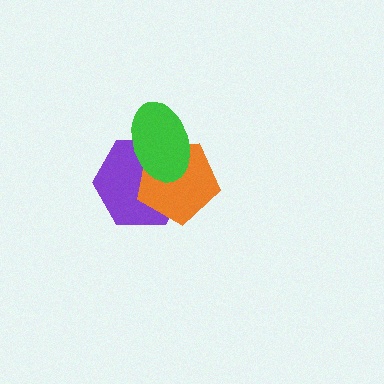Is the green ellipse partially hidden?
No, no other shape covers it.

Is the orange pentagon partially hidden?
Yes, it is partially covered by another shape.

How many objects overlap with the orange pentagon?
2 objects overlap with the orange pentagon.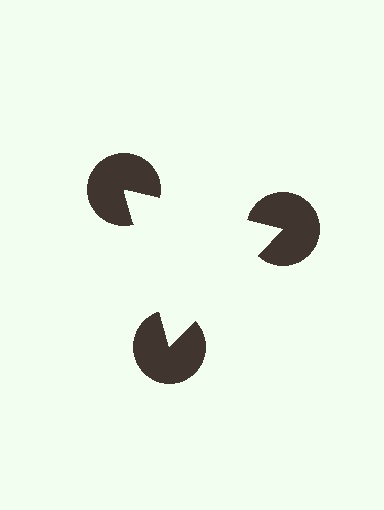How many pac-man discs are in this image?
There are 3 — one at each vertex of the illusory triangle.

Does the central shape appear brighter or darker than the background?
It typically appears slightly brighter than the background, even though no actual brightness change is drawn.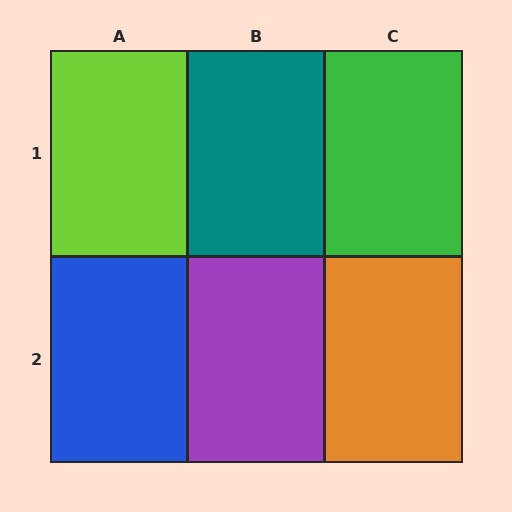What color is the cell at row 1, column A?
Lime.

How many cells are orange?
1 cell is orange.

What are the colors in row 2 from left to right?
Blue, purple, orange.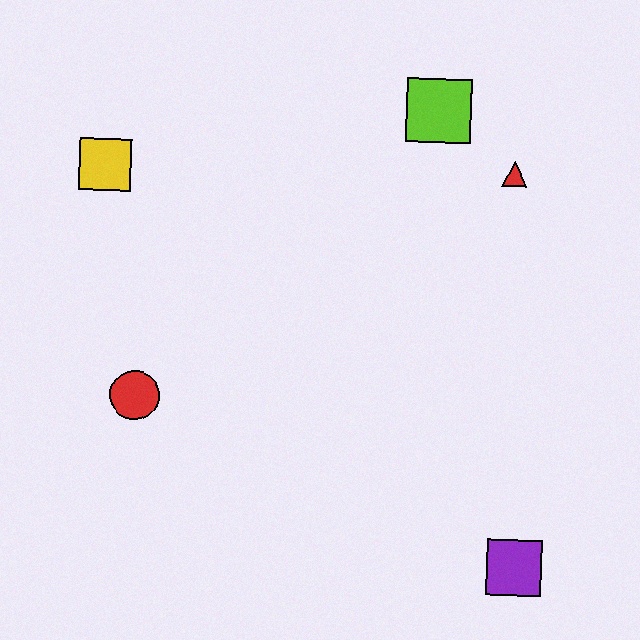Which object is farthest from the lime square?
The purple square is farthest from the lime square.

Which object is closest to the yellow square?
The red circle is closest to the yellow square.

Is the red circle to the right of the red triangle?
No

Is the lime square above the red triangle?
Yes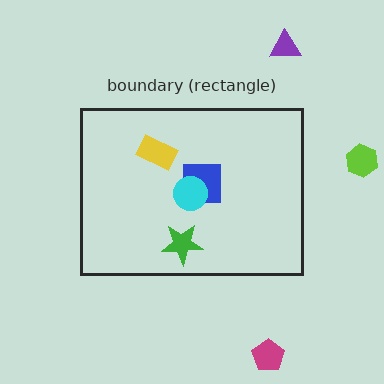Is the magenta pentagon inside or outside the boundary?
Outside.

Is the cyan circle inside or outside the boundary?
Inside.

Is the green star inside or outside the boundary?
Inside.